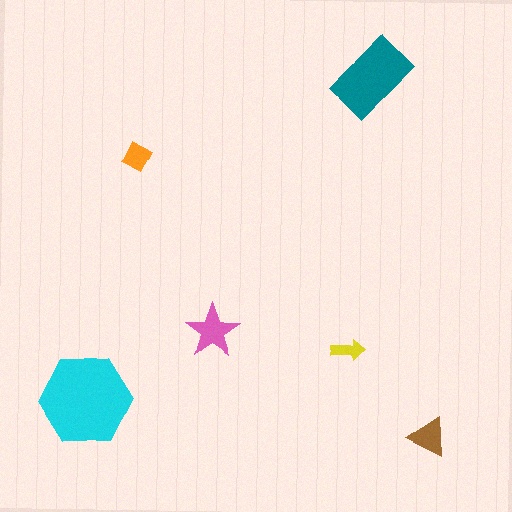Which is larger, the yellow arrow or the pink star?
The pink star.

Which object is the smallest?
The yellow arrow.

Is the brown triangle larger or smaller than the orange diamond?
Larger.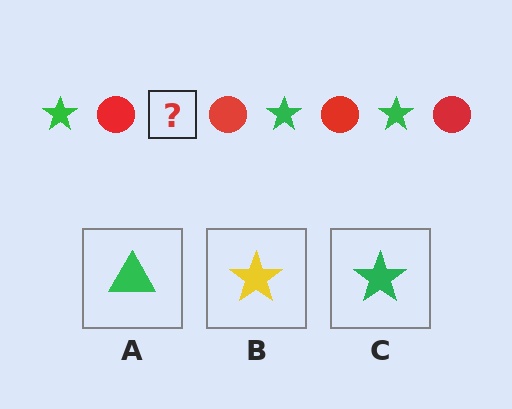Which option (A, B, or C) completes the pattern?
C.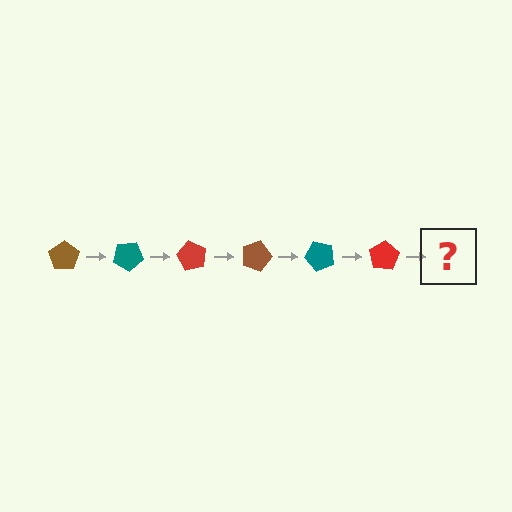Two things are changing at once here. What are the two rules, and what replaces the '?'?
The two rules are that it rotates 30 degrees each step and the color cycles through brown, teal, and red. The '?' should be a brown pentagon, rotated 180 degrees from the start.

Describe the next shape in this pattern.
It should be a brown pentagon, rotated 180 degrees from the start.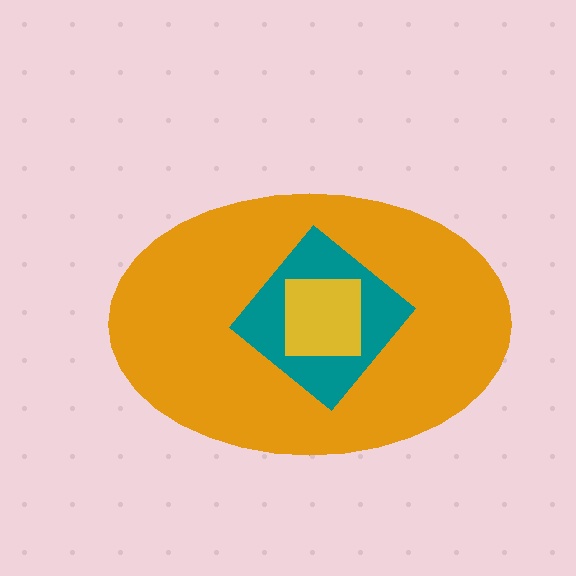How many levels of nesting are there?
3.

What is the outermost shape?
The orange ellipse.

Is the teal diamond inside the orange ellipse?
Yes.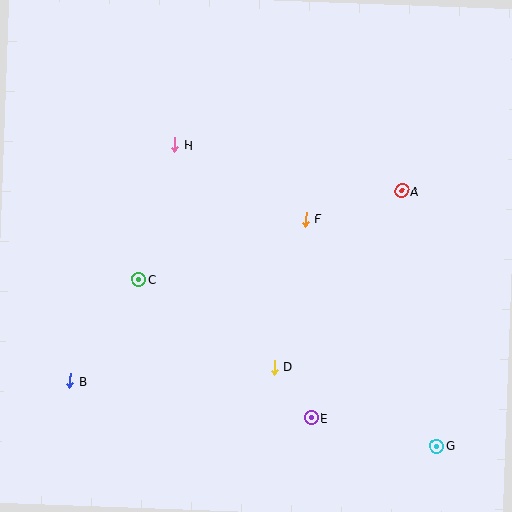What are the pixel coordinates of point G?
Point G is at (437, 446).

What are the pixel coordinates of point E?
Point E is at (312, 418).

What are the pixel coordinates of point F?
Point F is at (305, 219).